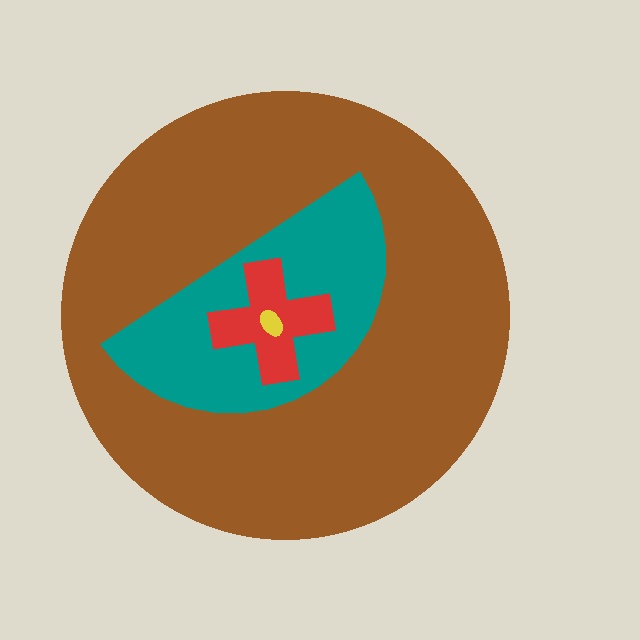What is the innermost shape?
The yellow ellipse.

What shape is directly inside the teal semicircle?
The red cross.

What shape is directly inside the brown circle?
The teal semicircle.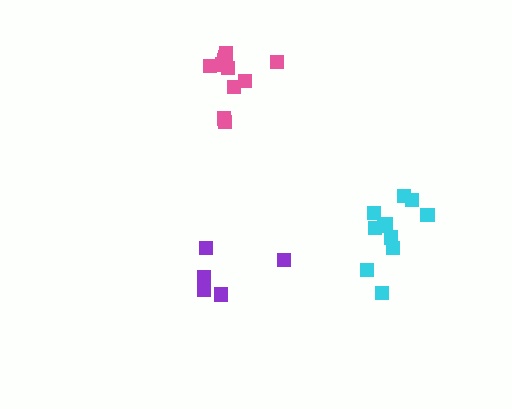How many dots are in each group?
Group 1: 11 dots, Group 2: 11 dots, Group 3: 5 dots (27 total).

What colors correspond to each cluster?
The clusters are colored: pink, cyan, purple.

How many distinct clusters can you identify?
There are 3 distinct clusters.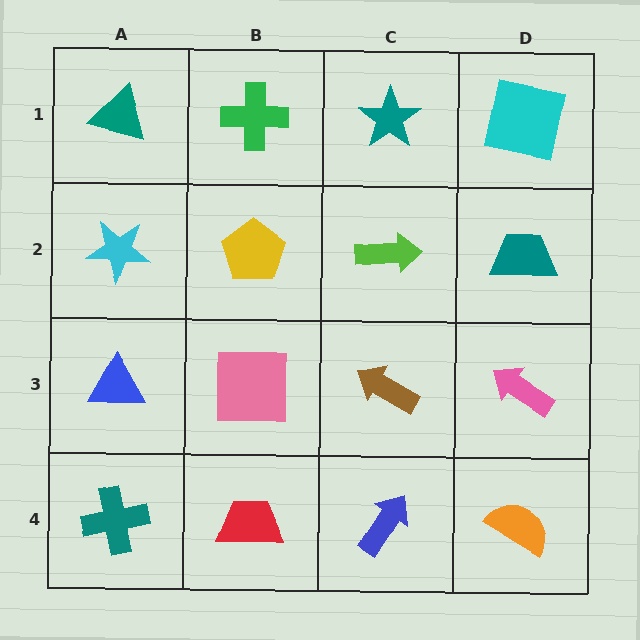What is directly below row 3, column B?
A red trapezoid.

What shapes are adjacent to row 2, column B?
A green cross (row 1, column B), a pink square (row 3, column B), a cyan star (row 2, column A), a lime arrow (row 2, column C).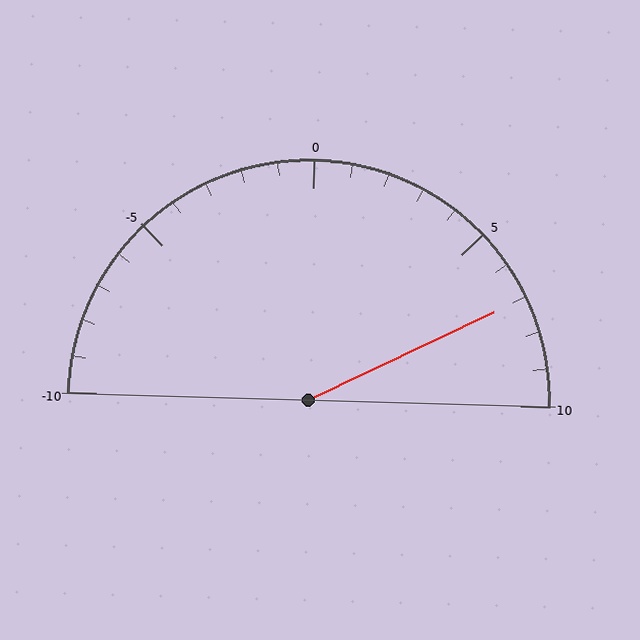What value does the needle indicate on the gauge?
The needle indicates approximately 7.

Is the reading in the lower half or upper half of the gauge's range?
The reading is in the upper half of the range (-10 to 10).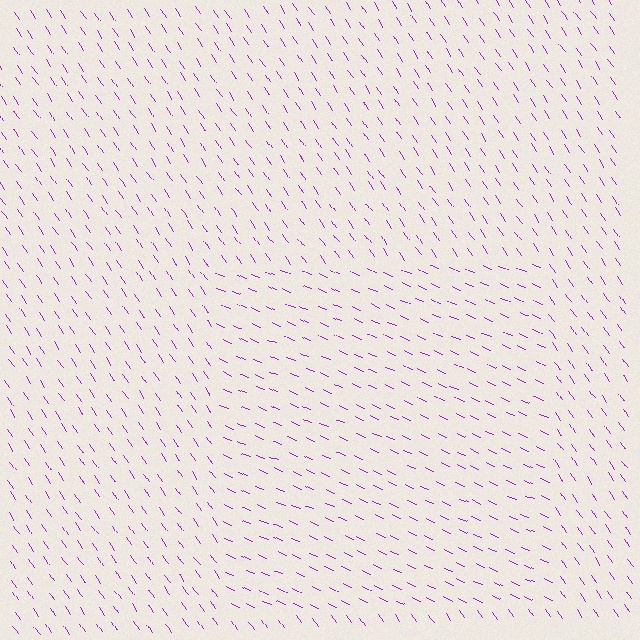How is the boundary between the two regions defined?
The boundary is defined purely by a change in line orientation (approximately 32 degrees difference). All lines are the same color and thickness.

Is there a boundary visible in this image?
Yes, there is a texture boundary formed by a change in line orientation.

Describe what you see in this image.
The image is filled with small purple line segments. A rectangle region in the image has lines oriented differently from the surrounding lines, creating a visible texture boundary.